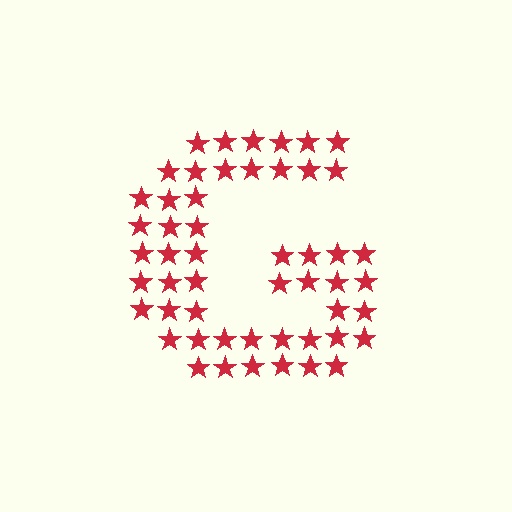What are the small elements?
The small elements are stars.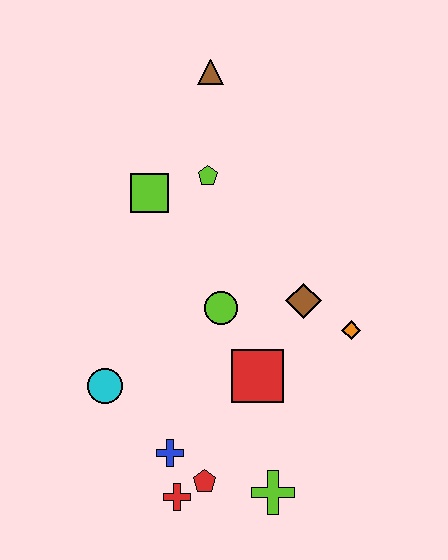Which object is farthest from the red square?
The brown triangle is farthest from the red square.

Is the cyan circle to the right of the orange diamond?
No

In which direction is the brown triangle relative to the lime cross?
The brown triangle is above the lime cross.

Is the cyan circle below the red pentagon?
No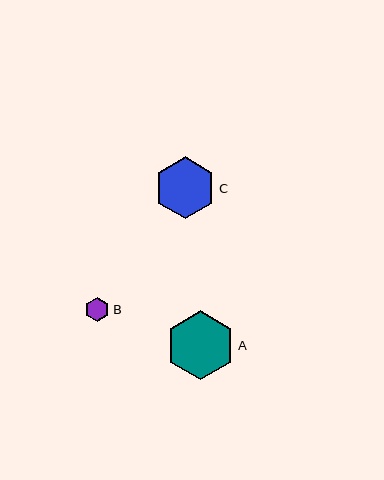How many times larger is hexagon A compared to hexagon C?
Hexagon A is approximately 1.1 times the size of hexagon C.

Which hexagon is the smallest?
Hexagon B is the smallest with a size of approximately 24 pixels.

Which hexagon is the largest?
Hexagon A is the largest with a size of approximately 69 pixels.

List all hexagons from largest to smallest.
From largest to smallest: A, C, B.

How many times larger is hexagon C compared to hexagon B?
Hexagon C is approximately 2.5 times the size of hexagon B.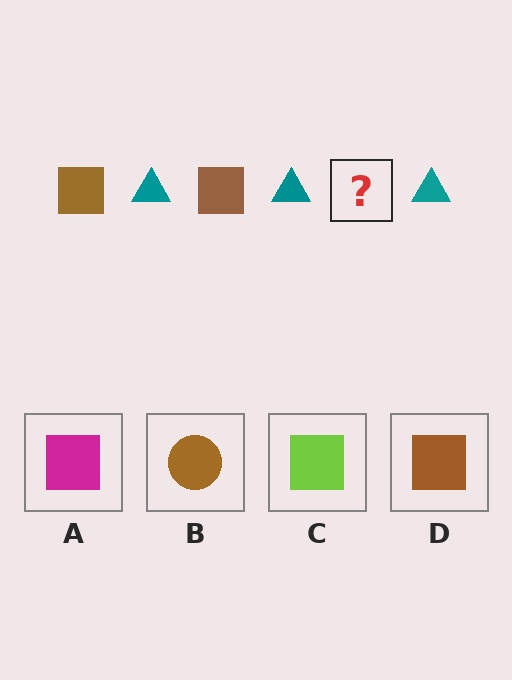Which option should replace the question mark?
Option D.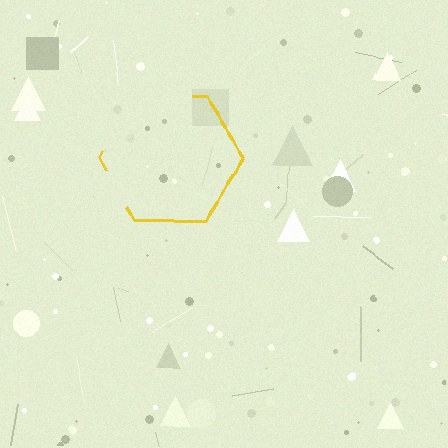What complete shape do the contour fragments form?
The contour fragments form a hexagon.